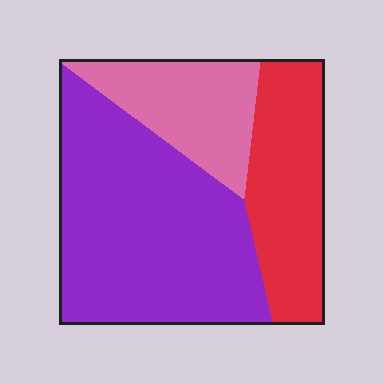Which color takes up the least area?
Pink, at roughly 20%.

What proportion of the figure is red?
Red covers around 25% of the figure.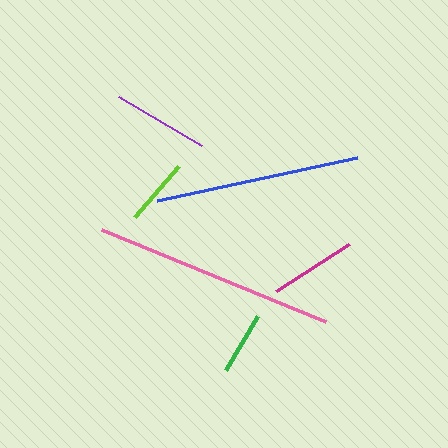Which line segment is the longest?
The pink line is the longest at approximately 243 pixels.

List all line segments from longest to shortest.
From longest to shortest: pink, blue, purple, magenta, lime, green.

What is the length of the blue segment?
The blue segment is approximately 204 pixels long.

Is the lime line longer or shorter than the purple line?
The purple line is longer than the lime line.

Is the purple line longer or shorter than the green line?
The purple line is longer than the green line.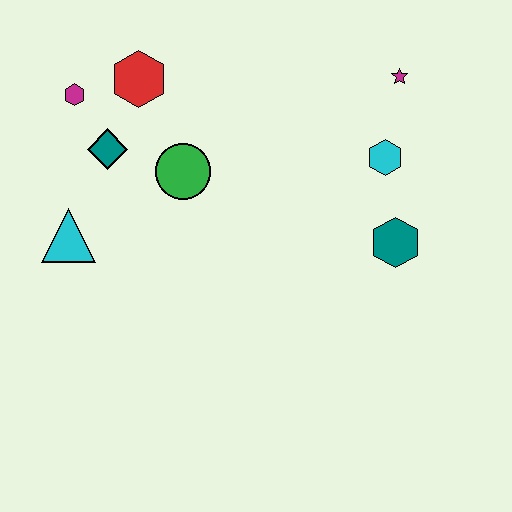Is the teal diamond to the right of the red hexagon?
No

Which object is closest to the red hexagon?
The magenta hexagon is closest to the red hexagon.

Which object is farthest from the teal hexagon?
The magenta hexagon is farthest from the teal hexagon.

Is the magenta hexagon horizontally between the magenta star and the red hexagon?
No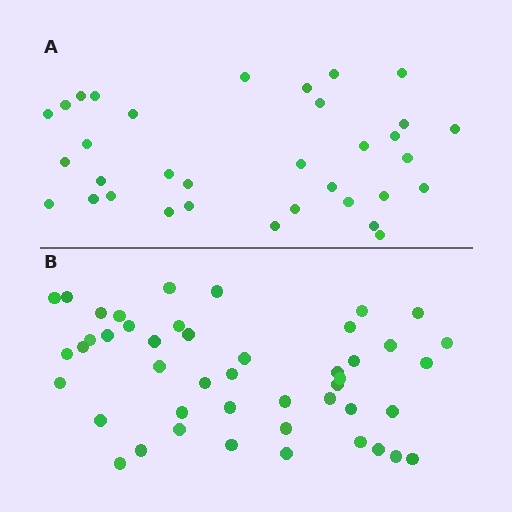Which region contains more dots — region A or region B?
Region B (the bottom region) has more dots.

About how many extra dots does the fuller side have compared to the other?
Region B has roughly 12 or so more dots than region A.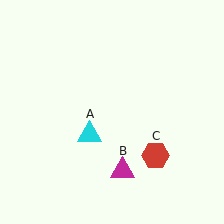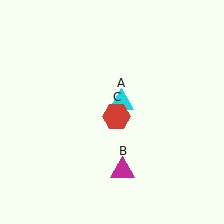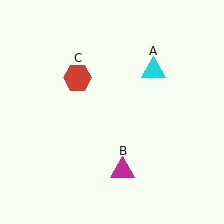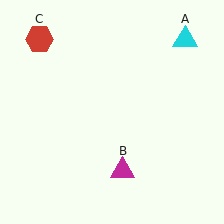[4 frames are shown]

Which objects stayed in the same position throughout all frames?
Magenta triangle (object B) remained stationary.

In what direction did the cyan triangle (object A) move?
The cyan triangle (object A) moved up and to the right.